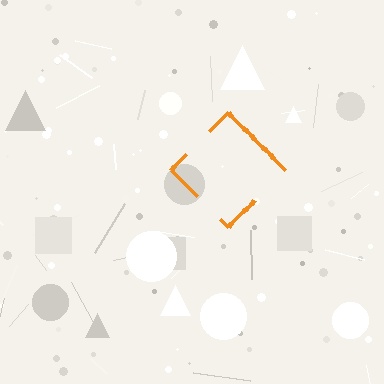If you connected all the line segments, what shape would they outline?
They would outline a diamond.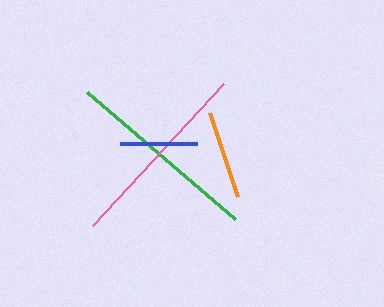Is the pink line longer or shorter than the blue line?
The pink line is longer than the blue line.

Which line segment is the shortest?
The blue line is the shortest at approximately 77 pixels.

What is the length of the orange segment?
The orange segment is approximately 88 pixels long.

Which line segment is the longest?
The green line is the longest at approximately 195 pixels.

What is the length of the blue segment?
The blue segment is approximately 77 pixels long.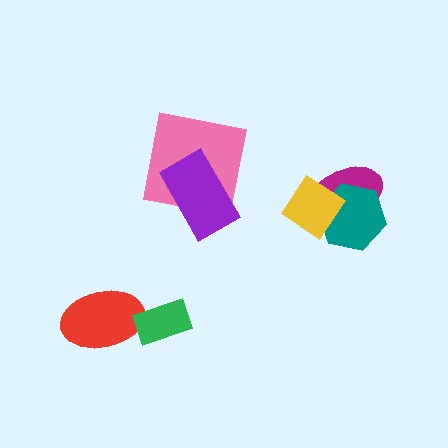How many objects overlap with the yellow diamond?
2 objects overlap with the yellow diamond.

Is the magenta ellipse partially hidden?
Yes, it is partially covered by another shape.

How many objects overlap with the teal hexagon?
2 objects overlap with the teal hexagon.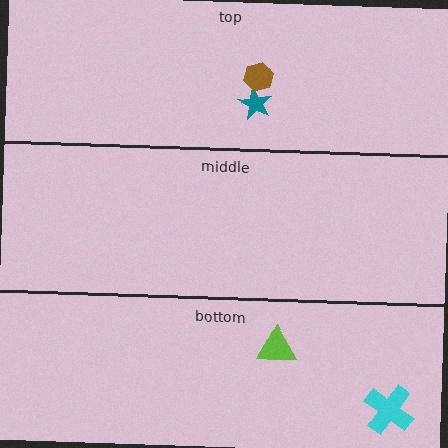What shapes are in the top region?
The teal star, the brown hexagon.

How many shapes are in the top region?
2.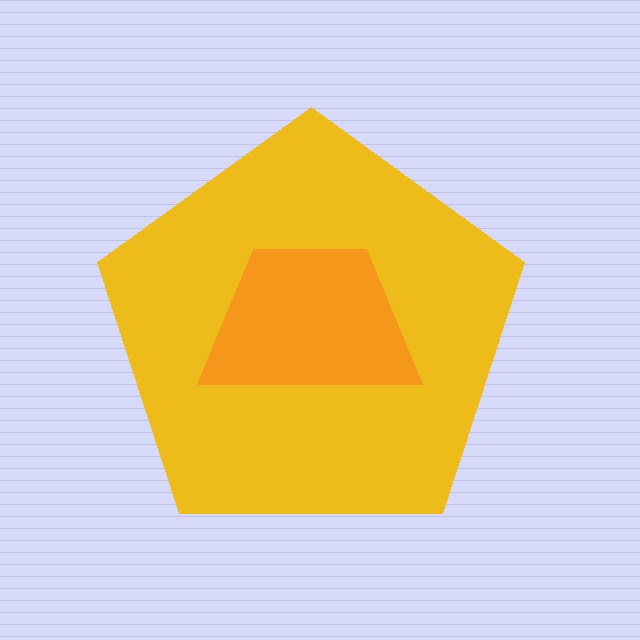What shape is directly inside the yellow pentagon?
The orange trapezoid.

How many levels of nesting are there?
2.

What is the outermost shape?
The yellow pentagon.